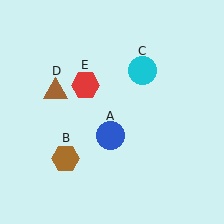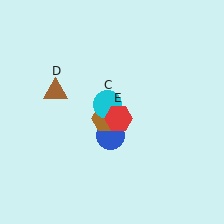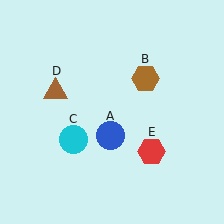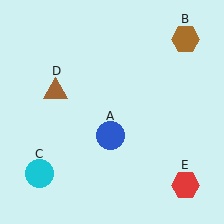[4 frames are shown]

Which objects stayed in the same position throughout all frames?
Blue circle (object A) and brown triangle (object D) remained stationary.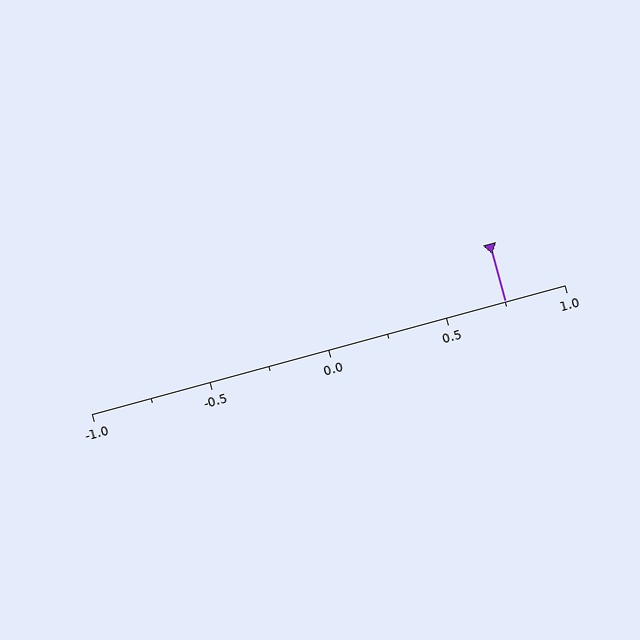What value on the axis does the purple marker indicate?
The marker indicates approximately 0.75.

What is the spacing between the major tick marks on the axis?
The major ticks are spaced 0.5 apart.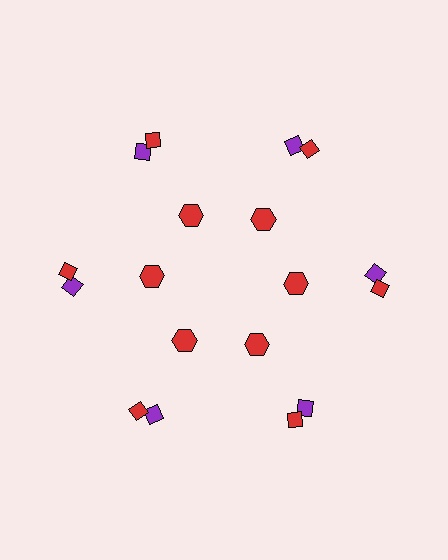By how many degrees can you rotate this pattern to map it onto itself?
The pattern maps onto itself every 60 degrees of rotation.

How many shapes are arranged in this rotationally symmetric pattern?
There are 18 shapes, arranged in 6 groups of 3.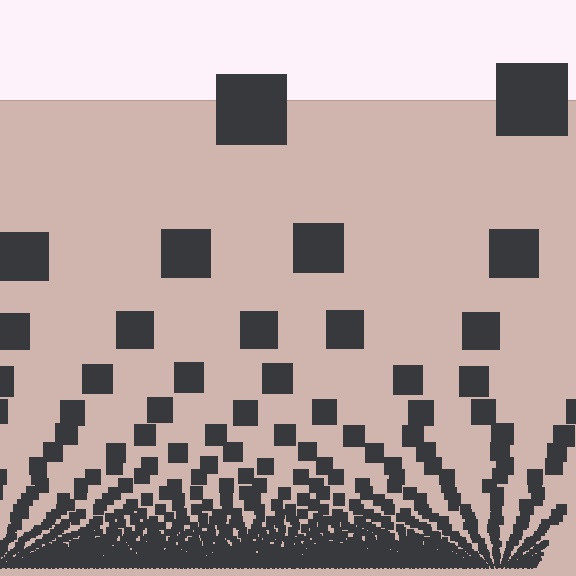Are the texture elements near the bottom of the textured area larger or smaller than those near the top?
Smaller. The gradient is inverted — elements near the bottom are smaller and denser.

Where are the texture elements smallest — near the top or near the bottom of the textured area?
Near the bottom.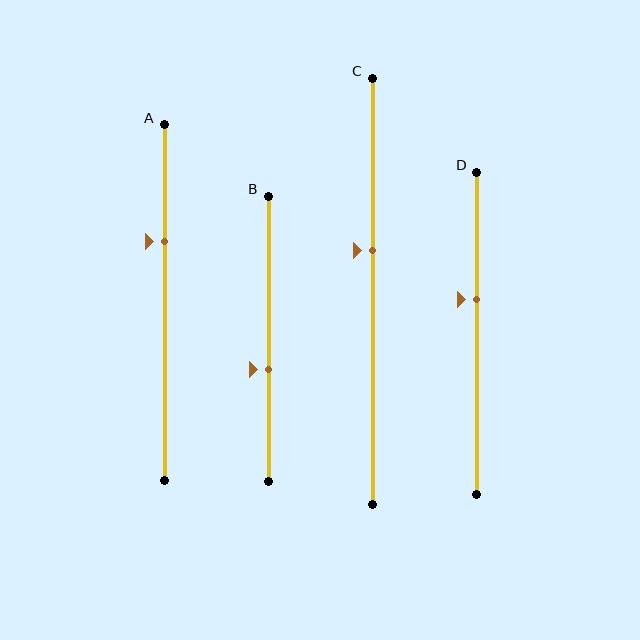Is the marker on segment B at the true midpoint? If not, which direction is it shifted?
No, the marker on segment B is shifted downward by about 11% of the segment length.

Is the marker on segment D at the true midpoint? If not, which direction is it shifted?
No, the marker on segment D is shifted upward by about 11% of the segment length.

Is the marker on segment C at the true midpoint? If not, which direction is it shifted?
No, the marker on segment C is shifted upward by about 10% of the segment length.